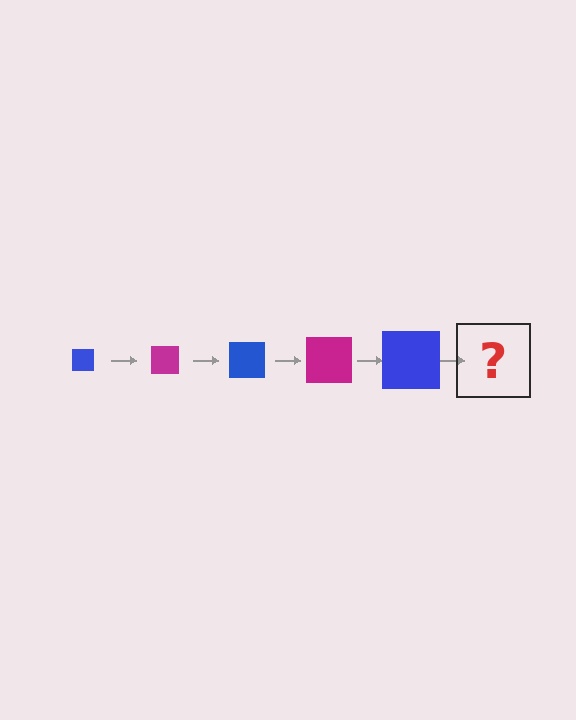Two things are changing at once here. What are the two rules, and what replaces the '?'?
The two rules are that the square grows larger each step and the color cycles through blue and magenta. The '?' should be a magenta square, larger than the previous one.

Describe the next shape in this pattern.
It should be a magenta square, larger than the previous one.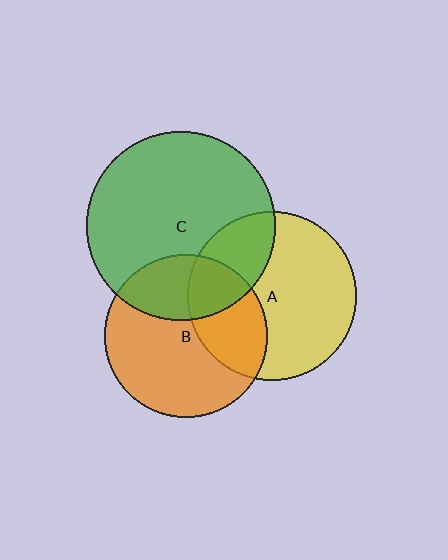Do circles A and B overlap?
Yes.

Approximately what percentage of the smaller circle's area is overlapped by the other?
Approximately 35%.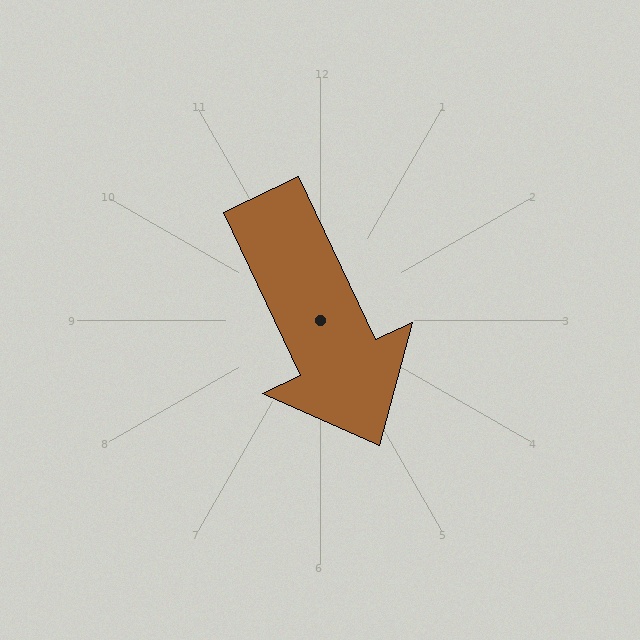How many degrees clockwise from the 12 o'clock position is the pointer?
Approximately 155 degrees.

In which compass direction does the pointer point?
Southeast.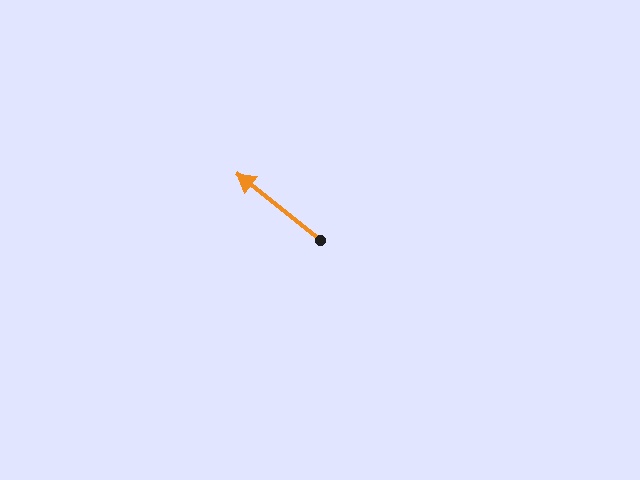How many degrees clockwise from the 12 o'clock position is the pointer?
Approximately 309 degrees.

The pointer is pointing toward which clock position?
Roughly 10 o'clock.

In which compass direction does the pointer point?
Northwest.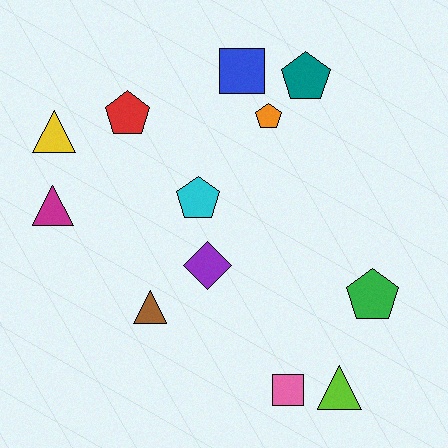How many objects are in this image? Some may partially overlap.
There are 12 objects.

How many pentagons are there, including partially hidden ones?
There are 5 pentagons.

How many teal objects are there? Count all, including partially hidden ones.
There is 1 teal object.